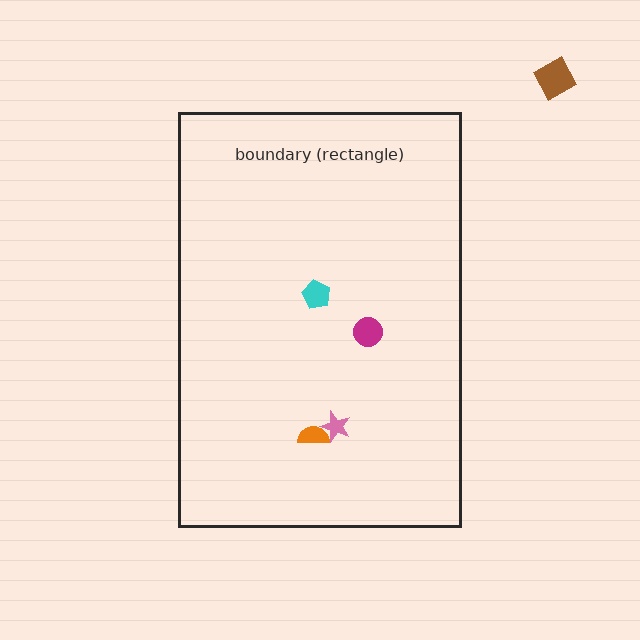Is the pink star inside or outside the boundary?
Inside.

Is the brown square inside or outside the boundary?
Outside.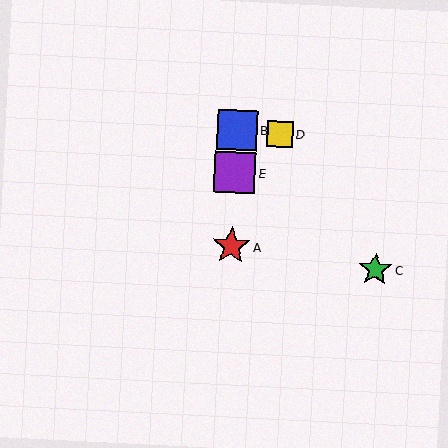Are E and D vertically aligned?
No, E is at x≈235 and D is at x≈280.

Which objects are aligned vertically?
Objects A, B, E are aligned vertically.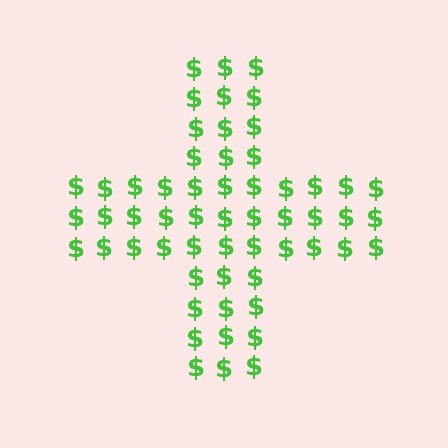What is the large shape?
The large shape is a cross.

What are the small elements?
The small elements are dollar signs.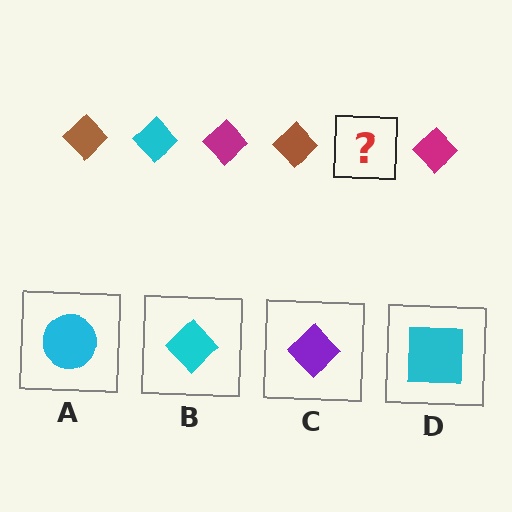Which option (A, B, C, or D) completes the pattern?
B.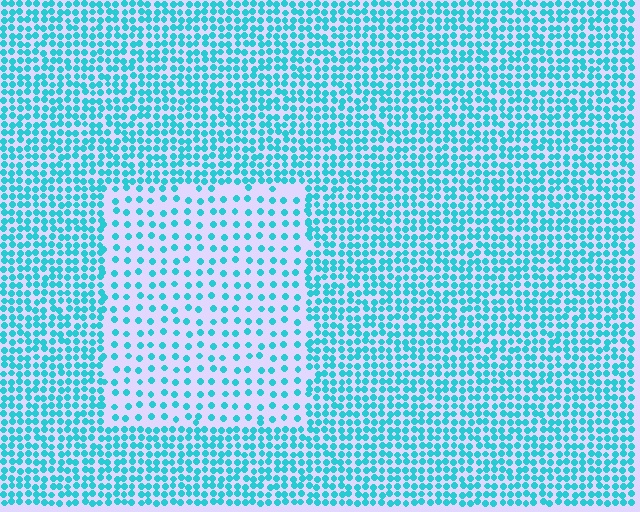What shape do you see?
I see a rectangle.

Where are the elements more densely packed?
The elements are more densely packed outside the rectangle boundary.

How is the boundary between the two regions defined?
The boundary is defined by a change in element density (approximately 2.3x ratio). All elements are the same color, size, and shape.